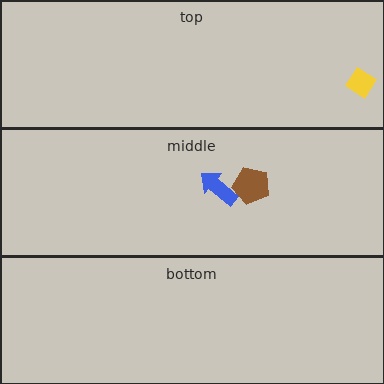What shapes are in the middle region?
The blue arrow, the brown pentagon.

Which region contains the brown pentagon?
The middle region.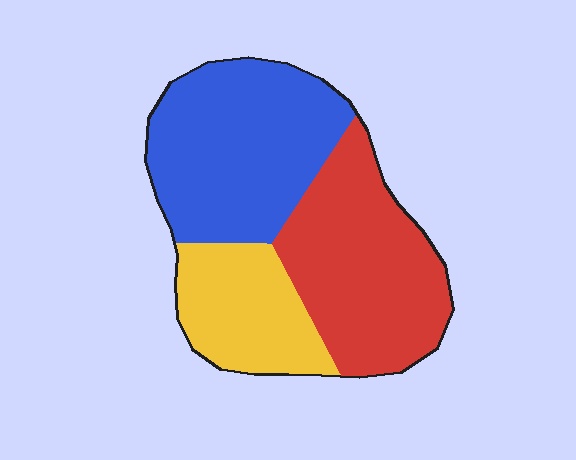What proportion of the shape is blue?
Blue covers roughly 40% of the shape.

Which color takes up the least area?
Yellow, at roughly 20%.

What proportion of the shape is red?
Red covers 38% of the shape.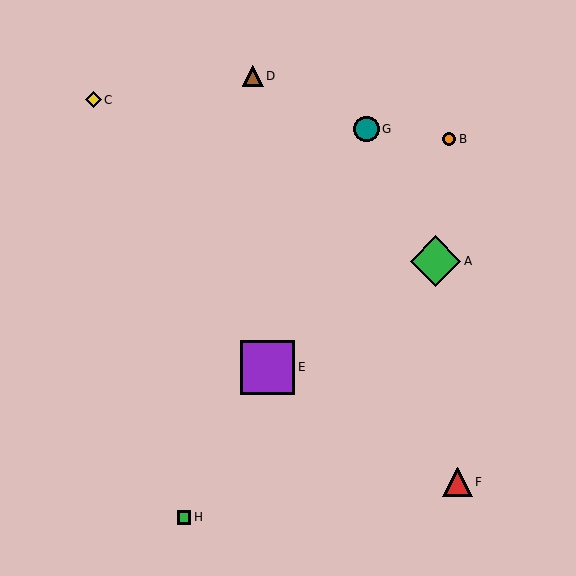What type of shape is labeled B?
Shape B is an orange circle.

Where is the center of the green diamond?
The center of the green diamond is at (436, 261).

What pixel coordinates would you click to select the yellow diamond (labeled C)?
Click at (94, 100) to select the yellow diamond C.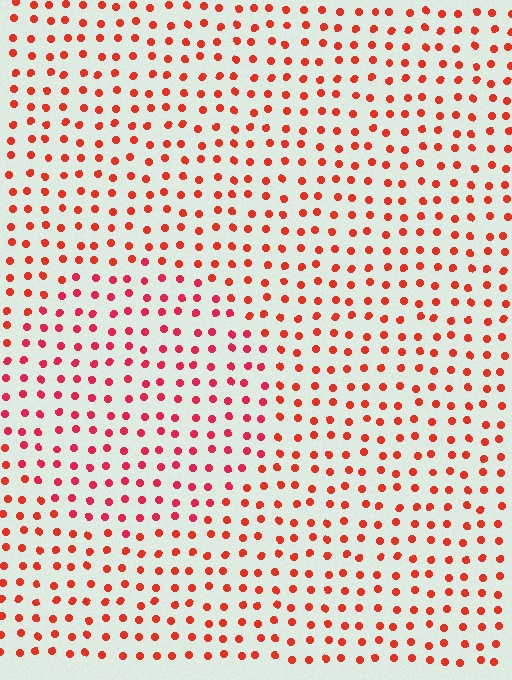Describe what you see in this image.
The image is filled with small red elements in a uniform arrangement. A circle-shaped region is visible where the elements are tinted to a slightly different hue, forming a subtle color boundary.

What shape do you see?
I see a circle.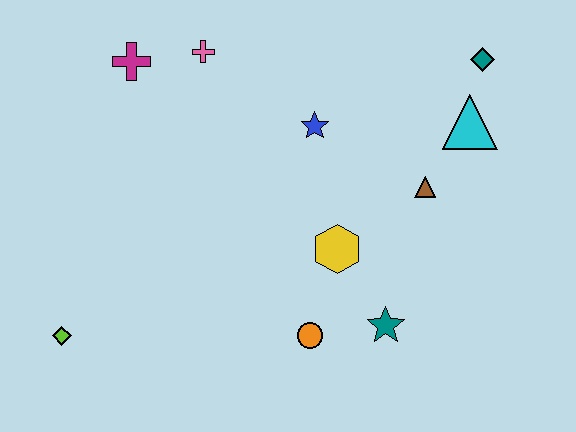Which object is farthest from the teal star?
The magenta cross is farthest from the teal star.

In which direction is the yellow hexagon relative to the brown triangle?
The yellow hexagon is to the left of the brown triangle.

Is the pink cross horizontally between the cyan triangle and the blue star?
No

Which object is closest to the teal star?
The orange circle is closest to the teal star.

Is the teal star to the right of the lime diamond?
Yes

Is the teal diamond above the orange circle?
Yes